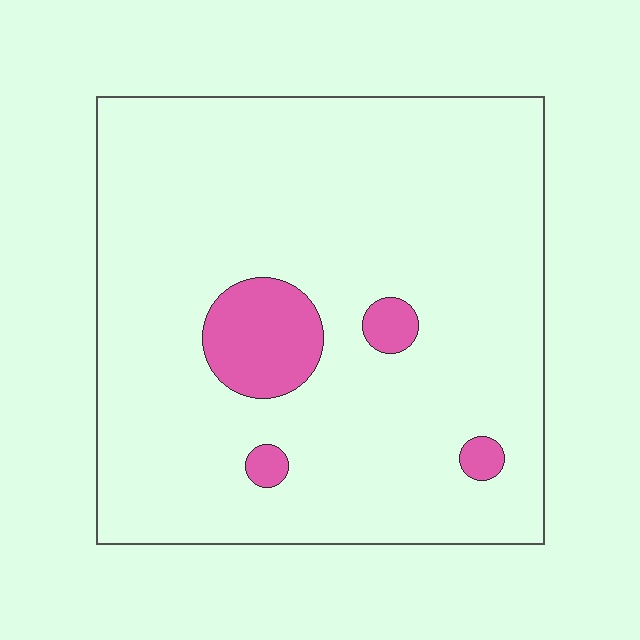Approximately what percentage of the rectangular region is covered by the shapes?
Approximately 10%.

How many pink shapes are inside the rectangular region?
4.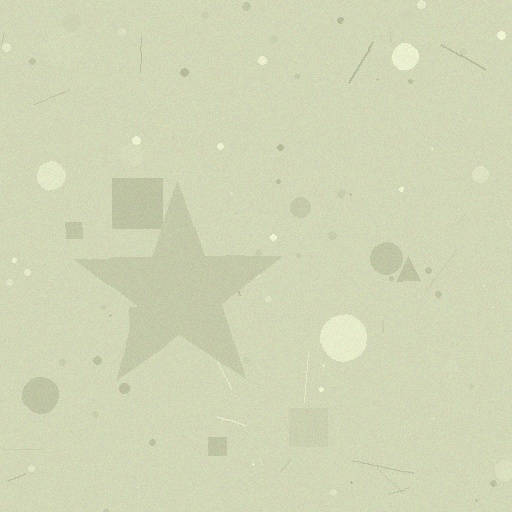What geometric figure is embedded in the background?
A star is embedded in the background.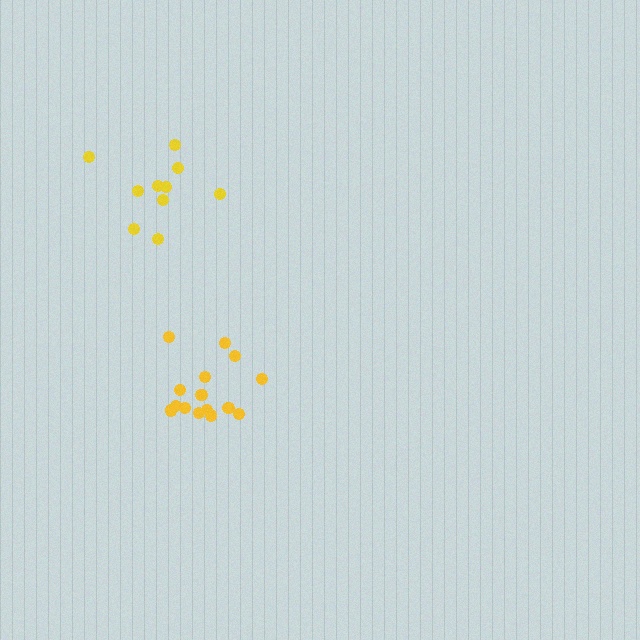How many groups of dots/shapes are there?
There are 2 groups.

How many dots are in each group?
Group 1: 15 dots, Group 2: 10 dots (25 total).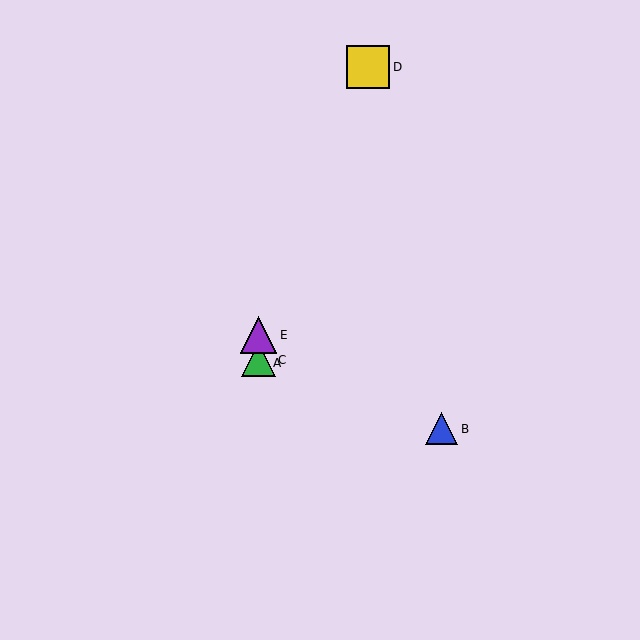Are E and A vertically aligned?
Yes, both are at x≈258.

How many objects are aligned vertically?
3 objects (A, C, E) are aligned vertically.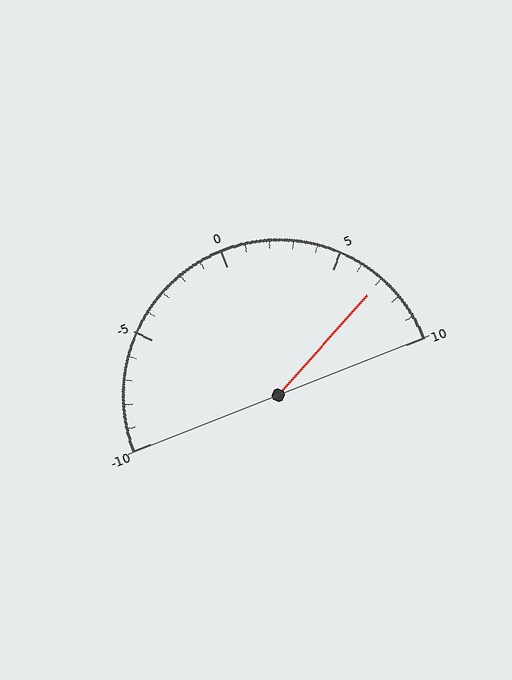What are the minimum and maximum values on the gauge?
The gauge ranges from -10 to 10.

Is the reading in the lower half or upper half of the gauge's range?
The reading is in the upper half of the range (-10 to 10).